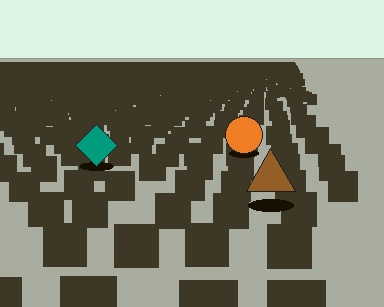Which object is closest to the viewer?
The brown triangle is closest. The texture marks near it are larger and more spread out.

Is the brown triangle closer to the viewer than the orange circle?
Yes. The brown triangle is closer — you can tell from the texture gradient: the ground texture is coarser near it.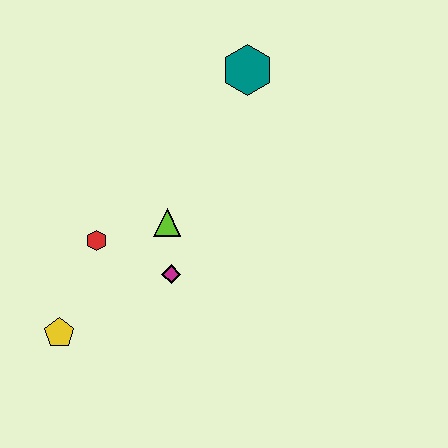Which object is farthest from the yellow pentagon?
The teal hexagon is farthest from the yellow pentagon.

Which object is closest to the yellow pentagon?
The red hexagon is closest to the yellow pentagon.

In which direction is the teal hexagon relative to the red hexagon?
The teal hexagon is above the red hexagon.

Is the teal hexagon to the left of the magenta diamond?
No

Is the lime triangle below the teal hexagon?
Yes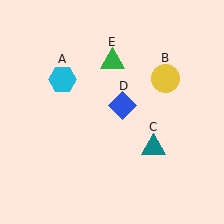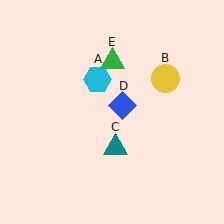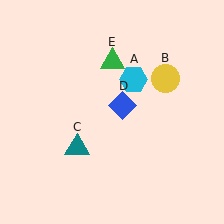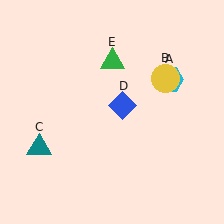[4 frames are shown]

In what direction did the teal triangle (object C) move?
The teal triangle (object C) moved left.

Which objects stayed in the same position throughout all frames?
Yellow circle (object B) and blue diamond (object D) and green triangle (object E) remained stationary.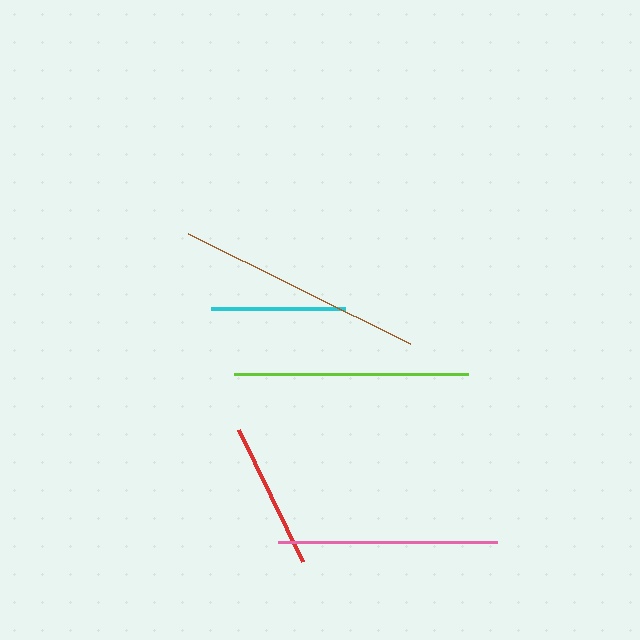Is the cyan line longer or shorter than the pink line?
The pink line is longer than the cyan line.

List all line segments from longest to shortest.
From longest to shortest: brown, lime, pink, red, cyan.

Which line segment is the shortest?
The cyan line is the shortest at approximately 134 pixels.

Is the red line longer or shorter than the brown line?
The brown line is longer than the red line.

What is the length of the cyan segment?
The cyan segment is approximately 134 pixels long.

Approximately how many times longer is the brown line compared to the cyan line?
The brown line is approximately 1.8 times the length of the cyan line.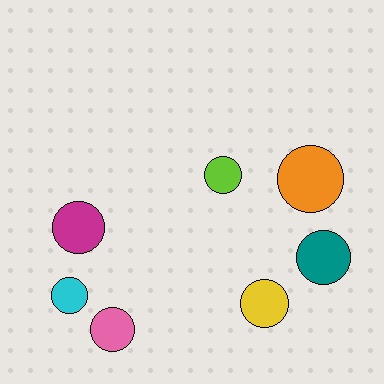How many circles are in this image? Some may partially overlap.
There are 7 circles.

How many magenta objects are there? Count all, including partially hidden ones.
There is 1 magenta object.